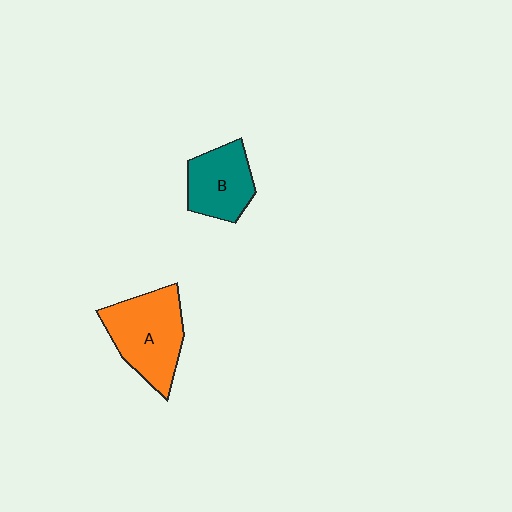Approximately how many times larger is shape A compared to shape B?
Approximately 1.4 times.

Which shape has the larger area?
Shape A (orange).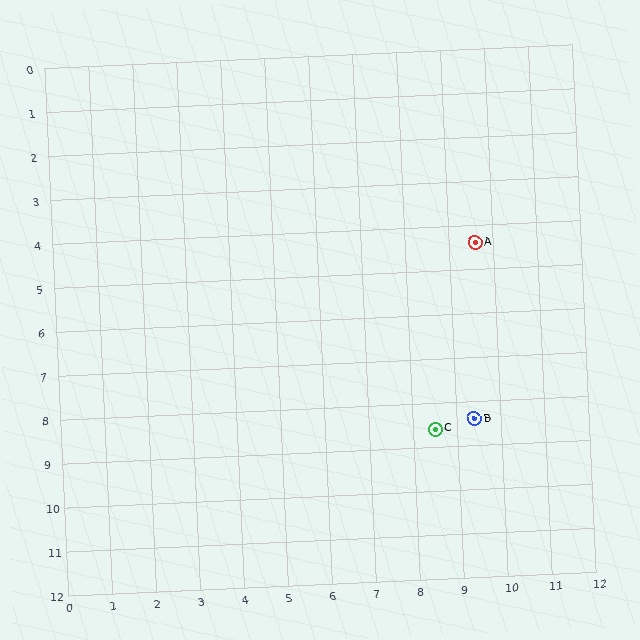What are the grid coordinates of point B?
Point B is at approximately (9.4, 8.4).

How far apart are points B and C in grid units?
Points B and C are about 0.9 grid units apart.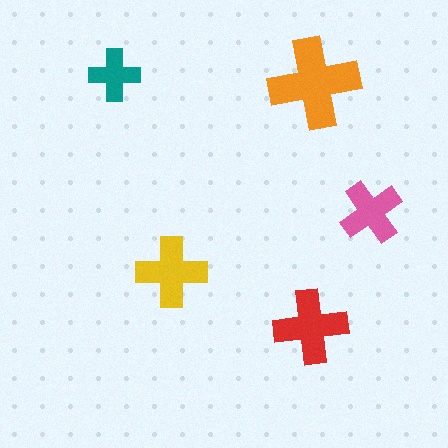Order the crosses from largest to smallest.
the orange one, the red one, the yellow one, the pink one, the teal one.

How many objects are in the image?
There are 5 objects in the image.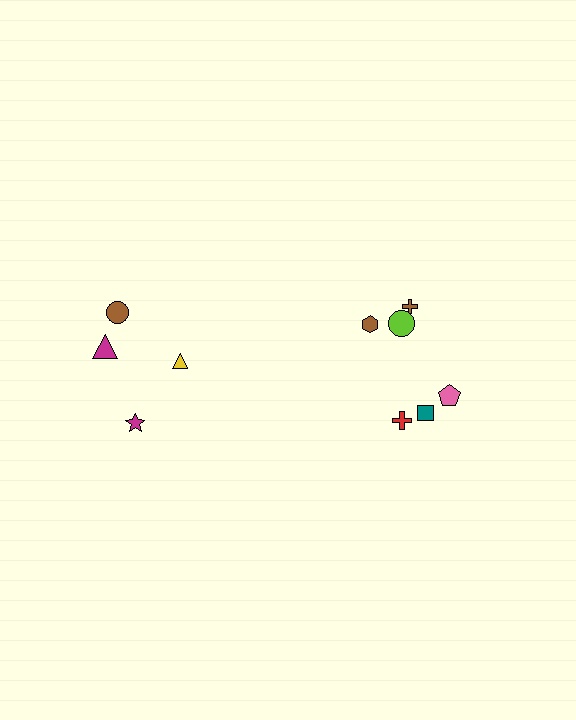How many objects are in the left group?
There are 4 objects.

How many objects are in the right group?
There are 6 objects.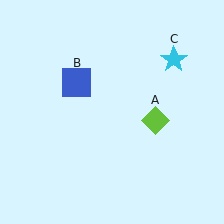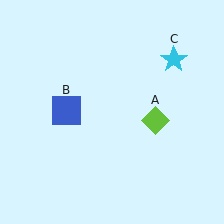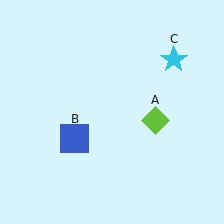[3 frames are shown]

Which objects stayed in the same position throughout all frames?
Lime diamond (object A) and cyan star (object C) remained stationary.